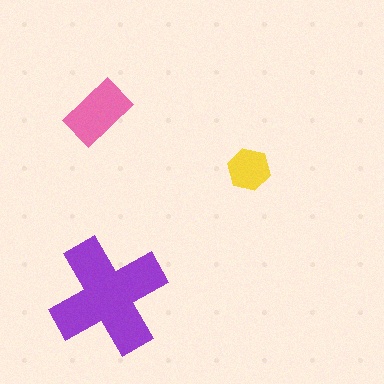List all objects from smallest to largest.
The yellow hexagon, the pink rectangle, the purple cross.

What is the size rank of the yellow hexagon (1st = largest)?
3rd.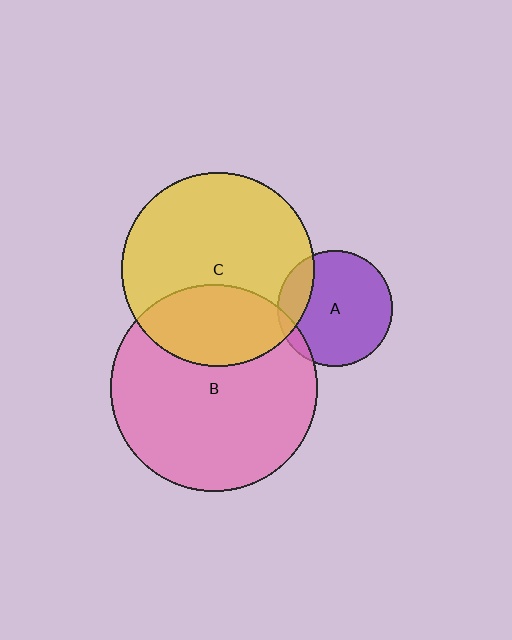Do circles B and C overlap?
Yes.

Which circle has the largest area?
Circle B (pink).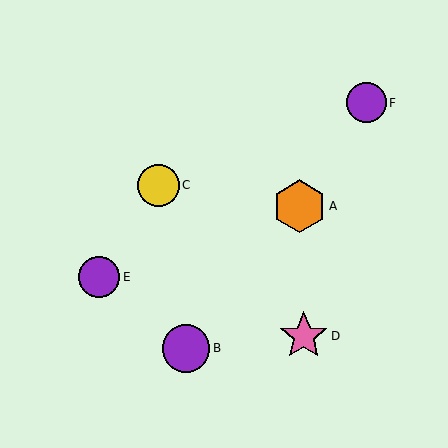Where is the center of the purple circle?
The center of the purple circle is at (99, 277).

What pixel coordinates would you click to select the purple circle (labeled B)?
Click at (186, 348) to select the purple circle B.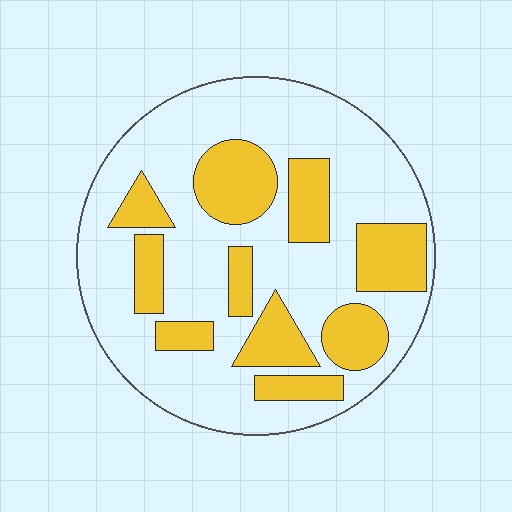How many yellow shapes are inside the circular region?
10.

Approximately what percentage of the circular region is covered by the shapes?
Approximately 30%.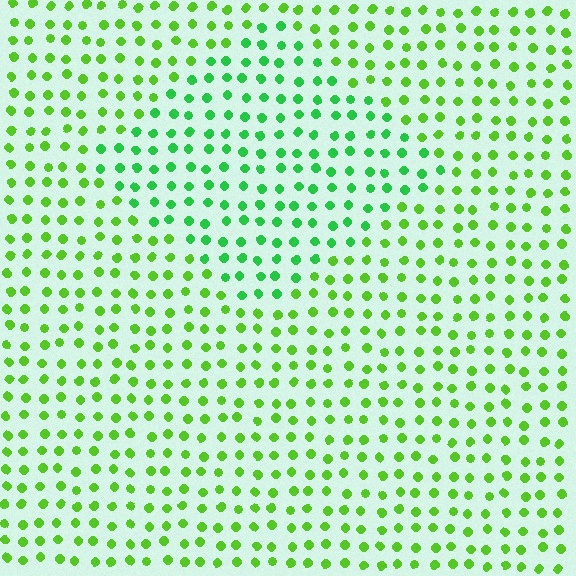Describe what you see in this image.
The image is filled with small lime elements in a uniform arrangement. A diamond-shaped region is visible where the elements are tinted to a slightly different hue, forming a subtle color boundary.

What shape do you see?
I see a diamond.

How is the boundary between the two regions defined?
The boundary is defined purely by a slight shift in hue (about 29 degrees). Spacing, size, and orientation are identical on both sides.